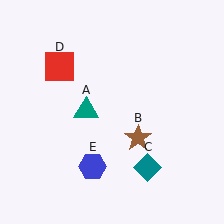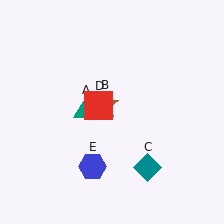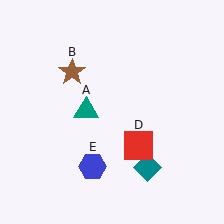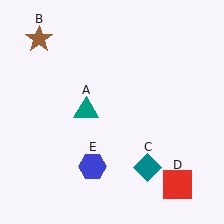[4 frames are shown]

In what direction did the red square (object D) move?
The red square (object D) moved down and to the right.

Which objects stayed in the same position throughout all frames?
Teal triangle (object A) and teal diamond (object C) and blue hexagon (object E) remained stationary.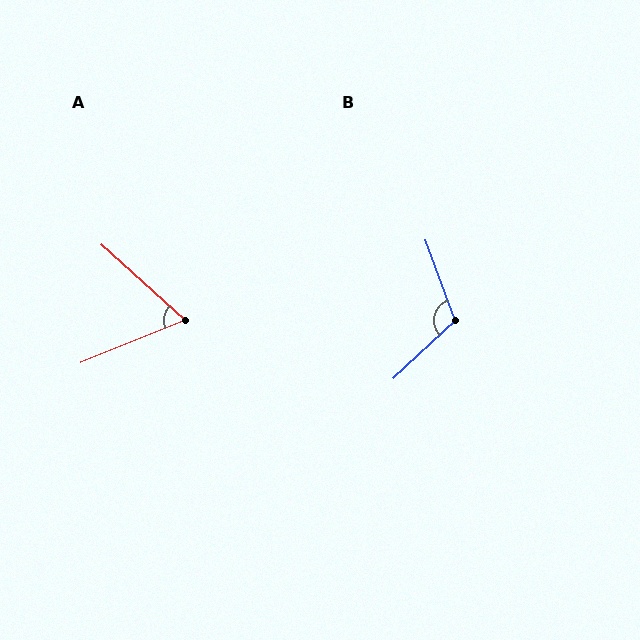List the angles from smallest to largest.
A (64°), B (113°).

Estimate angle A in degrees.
Approximately 64 degrees.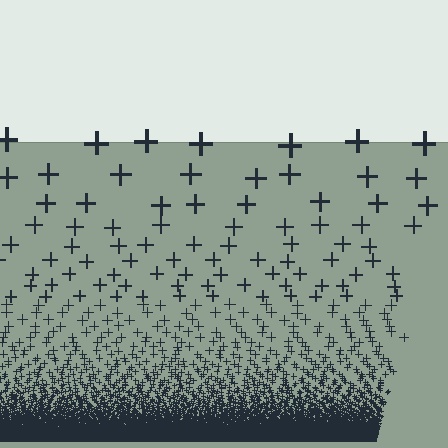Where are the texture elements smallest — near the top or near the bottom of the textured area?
Near the bottom.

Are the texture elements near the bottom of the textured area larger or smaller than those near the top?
Smaller. The gradient is inverted — elements near the bottom are smaller and denser.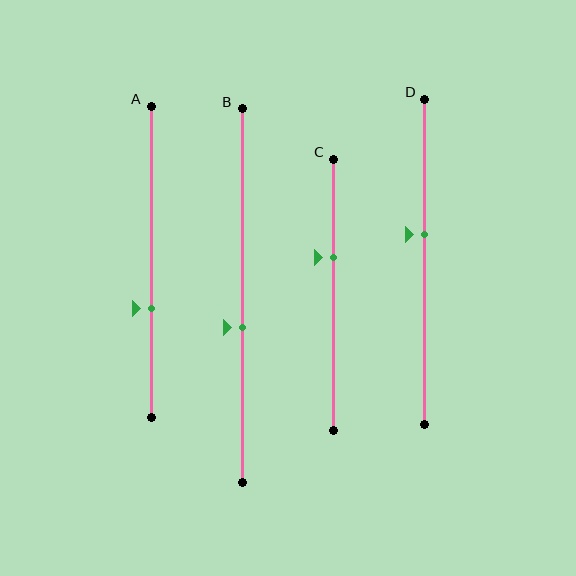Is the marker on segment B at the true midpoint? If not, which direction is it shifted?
No, the marker on segment B is shifted downward by about 9% of the segment length.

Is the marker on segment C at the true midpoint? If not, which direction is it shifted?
No, the marker on segment C is shifted upward by about 14% of the segment length.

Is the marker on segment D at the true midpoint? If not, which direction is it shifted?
No, the marker on segment D is shifted upward by about 8% of the segment length.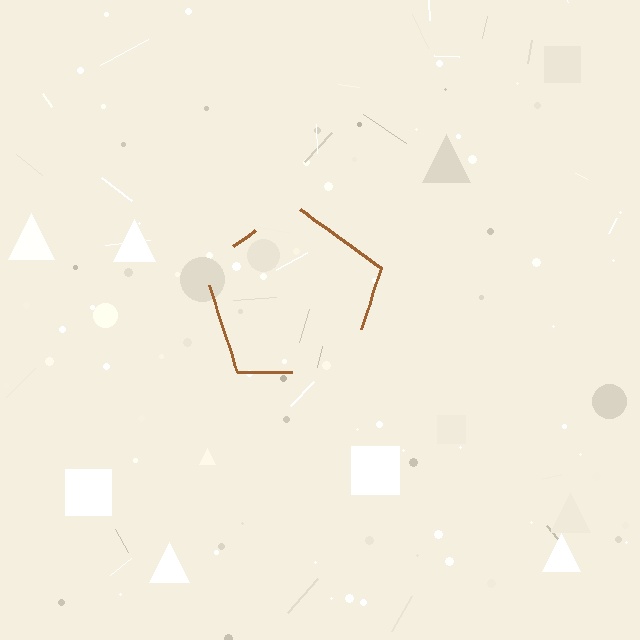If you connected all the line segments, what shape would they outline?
They would outline a pentagon.